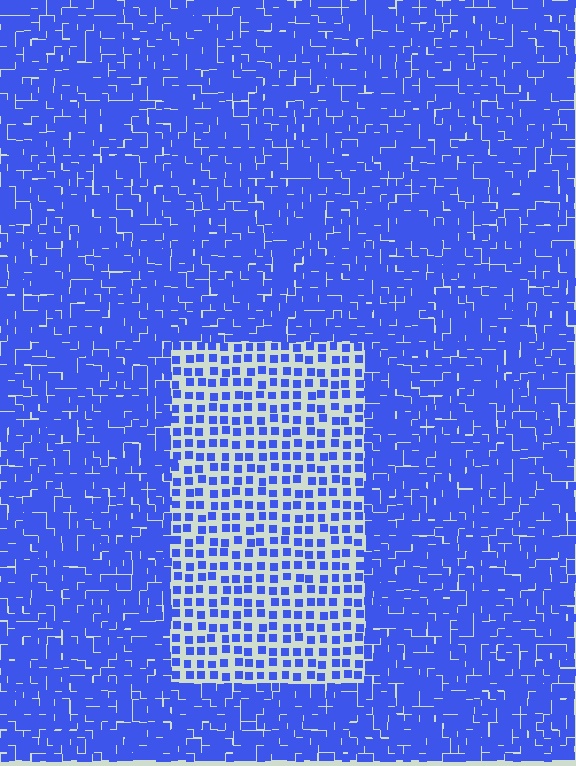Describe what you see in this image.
The image contains small blue elements arranged at two different densities. A rectangle-shaped region is visible where the elements are less densely packed than the surrounding area.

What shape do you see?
I see a rectangle.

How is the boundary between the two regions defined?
The boundary is defined by a change in element density (approximately 2.5x ratio). All elements are the same color, size, and shape.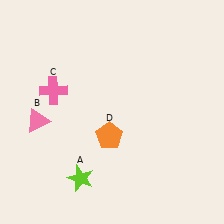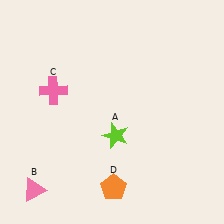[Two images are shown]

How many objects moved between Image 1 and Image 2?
3 objects moved between the two images.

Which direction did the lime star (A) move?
The lime star (A) moved up.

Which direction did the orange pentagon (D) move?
The orange pentagon (D) moved down.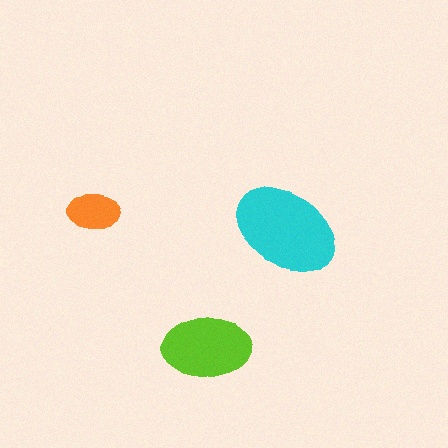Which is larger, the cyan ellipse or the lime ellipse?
The cyan one.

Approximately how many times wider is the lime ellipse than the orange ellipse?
About 1.5 times wider.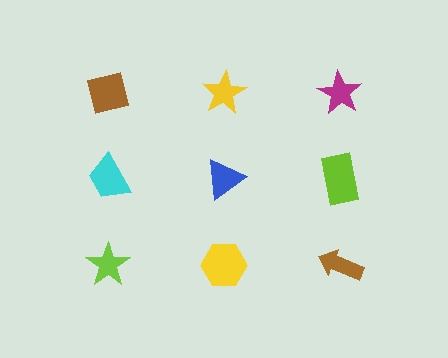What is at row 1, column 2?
A yellow star.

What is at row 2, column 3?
A lime rectangle.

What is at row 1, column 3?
A magenta star.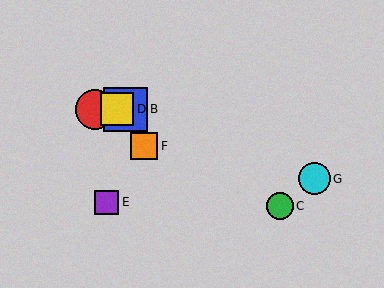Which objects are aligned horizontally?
Objects A, B, D are aligned horizontally.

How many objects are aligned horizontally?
3 objects (A, B, D) are aligned horizontally.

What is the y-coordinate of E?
Object E is at y≈202.